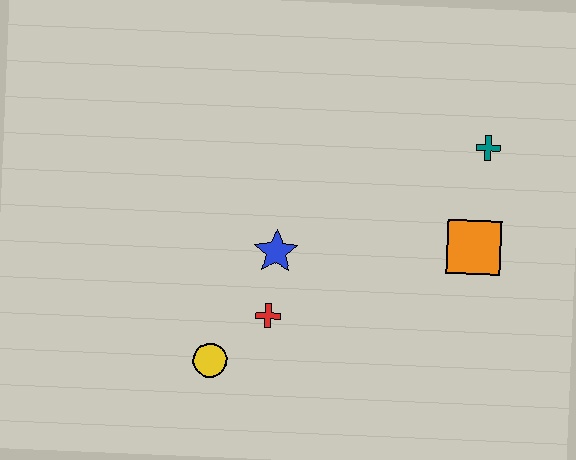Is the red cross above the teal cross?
No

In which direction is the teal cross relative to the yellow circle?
The teal cross is to the right of the yellow circle.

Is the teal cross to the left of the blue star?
No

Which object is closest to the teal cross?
The orange square is closest to the teal cross.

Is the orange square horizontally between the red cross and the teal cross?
Yes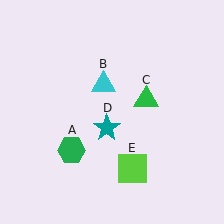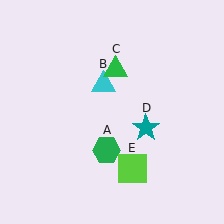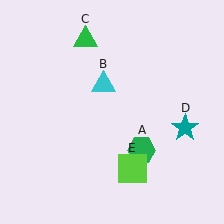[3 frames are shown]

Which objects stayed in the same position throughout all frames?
Cyan triangle (object B) and lime square (object E) remained stationary.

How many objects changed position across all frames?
3 objects changed position: green hexagon (object A), green triangle (object C), teal star (object D).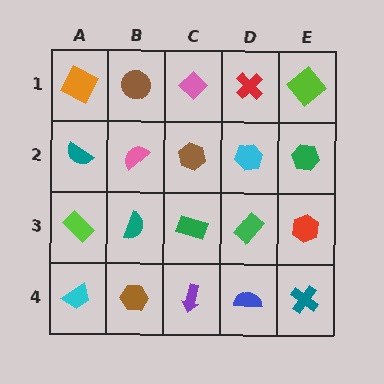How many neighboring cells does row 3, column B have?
4.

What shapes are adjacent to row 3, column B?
A pink semicircle (row 2, column B), a brown hexagon (row 4, column B), a lime rectangle (row 3, column A), a green rectangle (row 3, column C).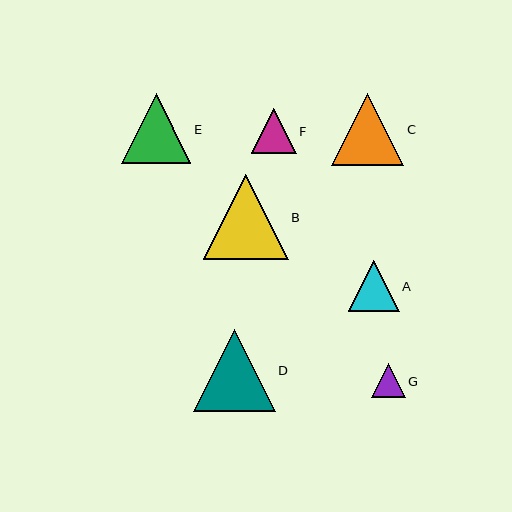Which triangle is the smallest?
Triangle G is the smallest with a size of approximately 34 pixels.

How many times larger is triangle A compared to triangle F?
Triangle A is approximately 1.1 times the size of triangle F.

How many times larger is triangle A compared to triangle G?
Triangle A is approximately 1.5 times the size of triangle G.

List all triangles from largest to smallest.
From largest to smallest: B, D, C, E, A, F, G.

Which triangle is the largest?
Triangle B is the largest with a size of approximately 85 pixels.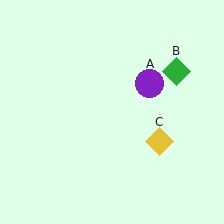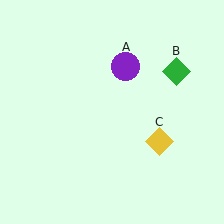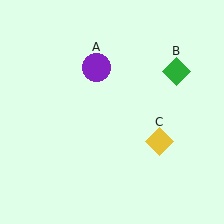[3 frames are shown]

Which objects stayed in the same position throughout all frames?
Green diamond (object B) and yellow diamond (object C) remained stationary.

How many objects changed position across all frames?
1 object changed position: purple circle (object A).